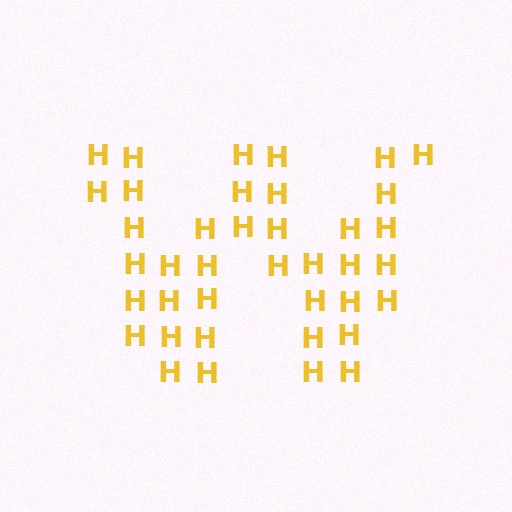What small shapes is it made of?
It is made of small letter H's.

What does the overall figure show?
The overall figure shows the letter W.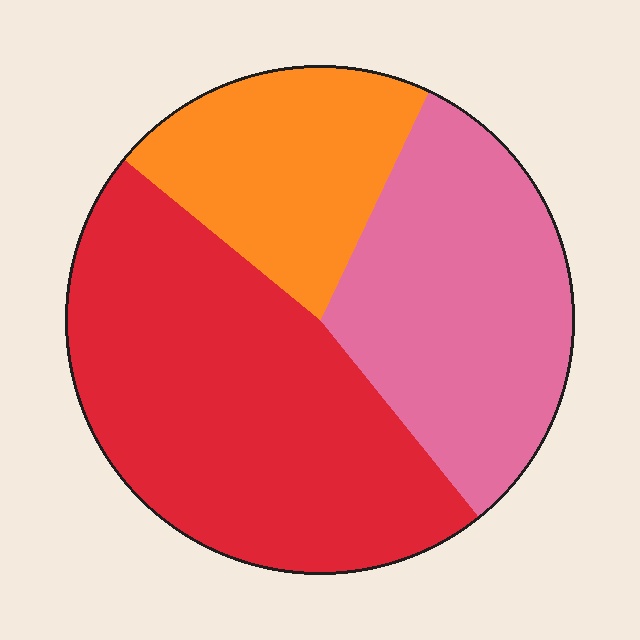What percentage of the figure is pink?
Pink covers roughly 30% of the figure.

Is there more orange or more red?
Red.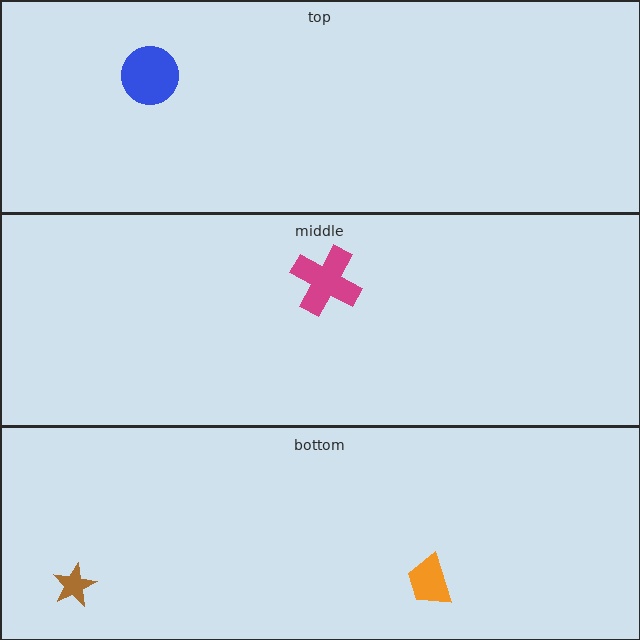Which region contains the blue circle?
The top region.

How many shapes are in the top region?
1.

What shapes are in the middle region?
The magenta cross.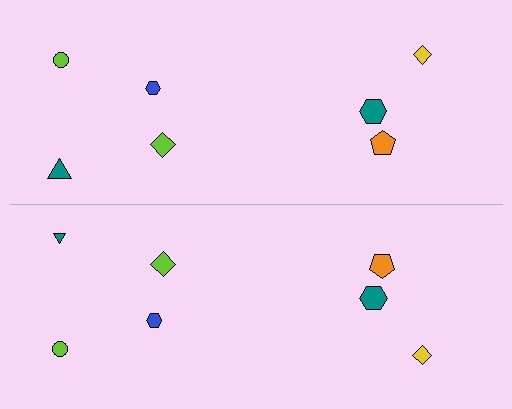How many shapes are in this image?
There are 14 shapes in this image.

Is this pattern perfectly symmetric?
No, the pattern is not perfectly symmetric. The teal triangle on the bottom side has a different size than its mirror counterpart.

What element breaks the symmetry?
The teal triangle on the bottom side has a different size than its mirror counterpart.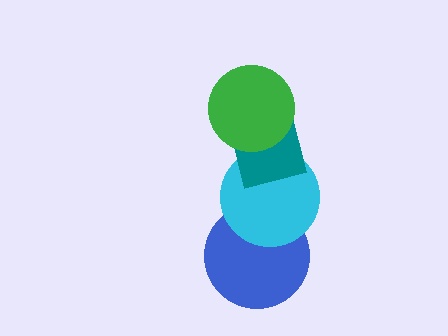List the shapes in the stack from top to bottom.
From top to bottom: the green circle, the teal square, the cyan circle, the blue circle.